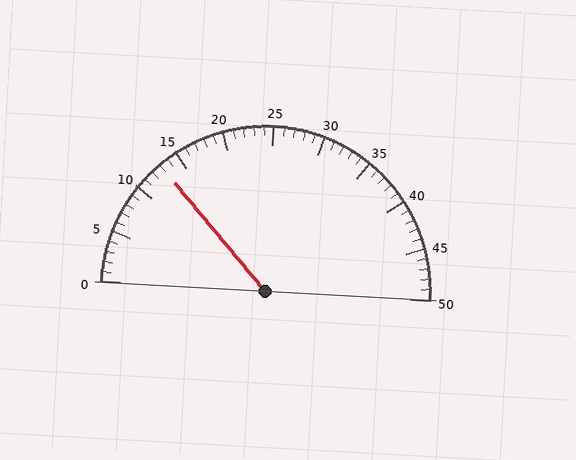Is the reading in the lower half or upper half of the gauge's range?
The reading is in the lower half of the range (0 to 50).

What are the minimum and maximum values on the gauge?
The gauge ranges from 0 to 50.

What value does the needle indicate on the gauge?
The needle indicates approximately 13.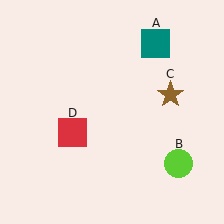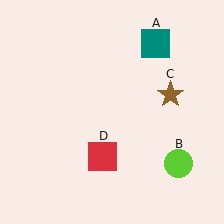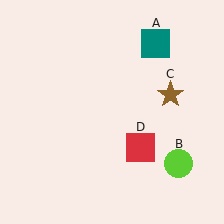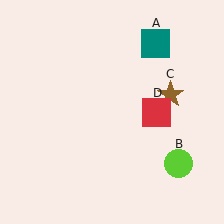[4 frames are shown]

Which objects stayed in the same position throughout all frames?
Teal square (object A) and lime circle (object B) and brown star (object C) remained stationary.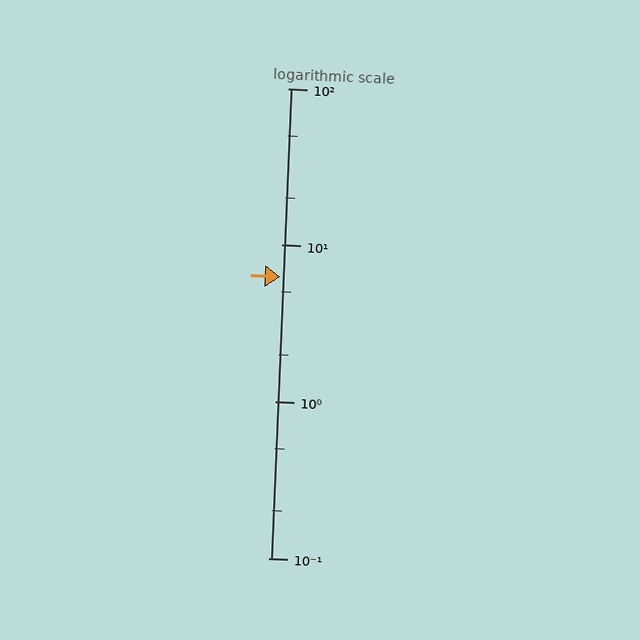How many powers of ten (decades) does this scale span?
The scale spans 3 decades, from 0.1 to 100.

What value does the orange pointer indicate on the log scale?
The pointer indicates approximately 6.3.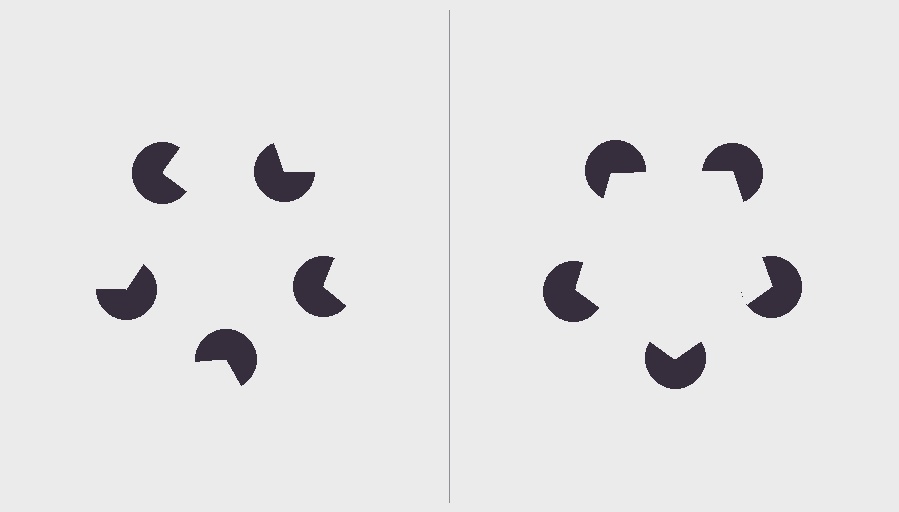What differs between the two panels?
The pac-man discs are positioned identically on both sides; only the wedge orientations differ. On the right they align to a pentagon; on the left they are misaligned.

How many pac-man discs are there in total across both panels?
10 — 5 on each side.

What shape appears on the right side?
An illusory pentagon.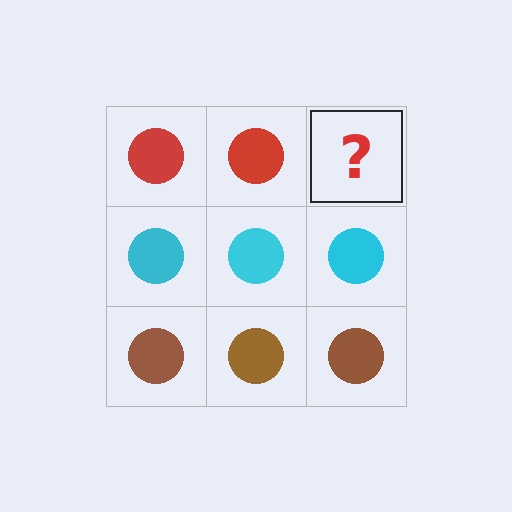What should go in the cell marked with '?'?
The missing cell should contain a red circle.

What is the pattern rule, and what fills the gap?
The rule is that each row has a consistent color. The gap should be filled with a red circle.